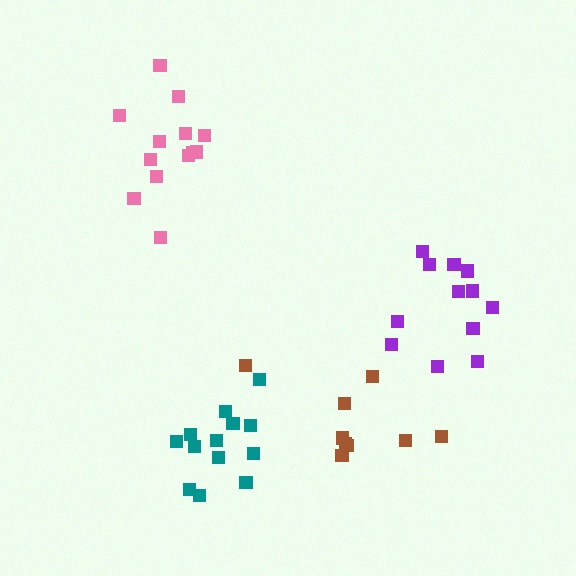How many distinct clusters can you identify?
There are 4 distinct clusters.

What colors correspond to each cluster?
The clusters are colored: purple, pink, brown, teal.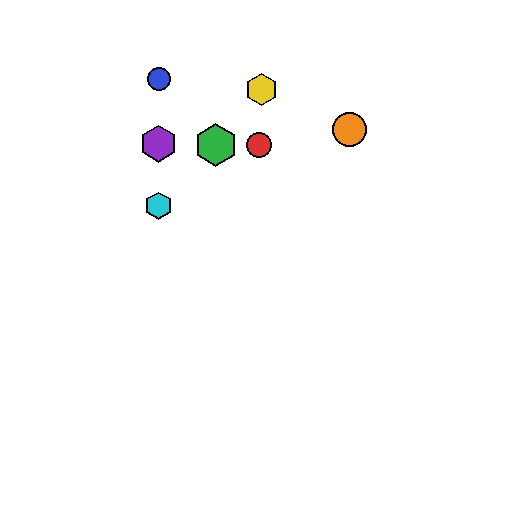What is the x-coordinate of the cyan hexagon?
The cyan hexagon is at x≈159.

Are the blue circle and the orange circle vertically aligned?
No, the blue circle is at x≈159 and the orange circle is at x≈349.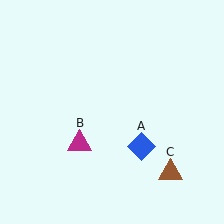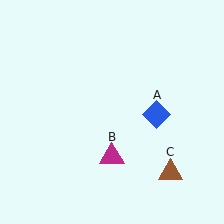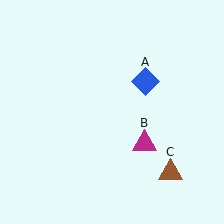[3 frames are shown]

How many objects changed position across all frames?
2 objects changed position: blue diamond (object A), magenta triangle (object B).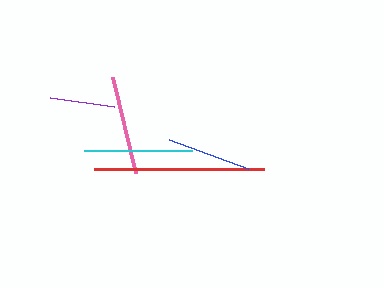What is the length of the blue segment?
The blue segment is approximately 84 pixels long.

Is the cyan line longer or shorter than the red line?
The red line is longer than the cyan line.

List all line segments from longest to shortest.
From longest to shortest: red, cyan, pink, blue, purple.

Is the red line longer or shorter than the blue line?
The red line is longer than the blue line.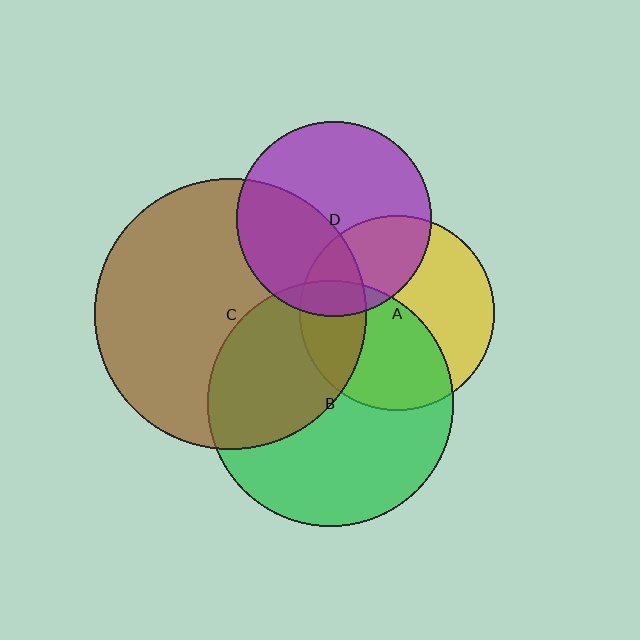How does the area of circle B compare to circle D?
Approximately 1.6 times.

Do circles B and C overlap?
Yes.